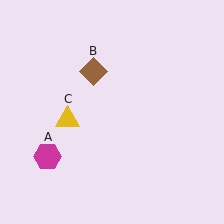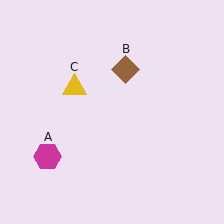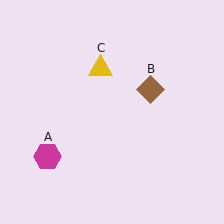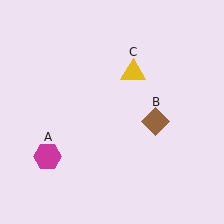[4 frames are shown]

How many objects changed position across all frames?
2 objects changed position: brown diamond (object B), yellow triangle (object C).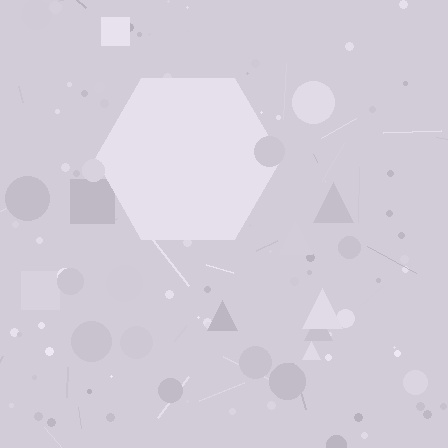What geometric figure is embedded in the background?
A hexagon is embedded in the background.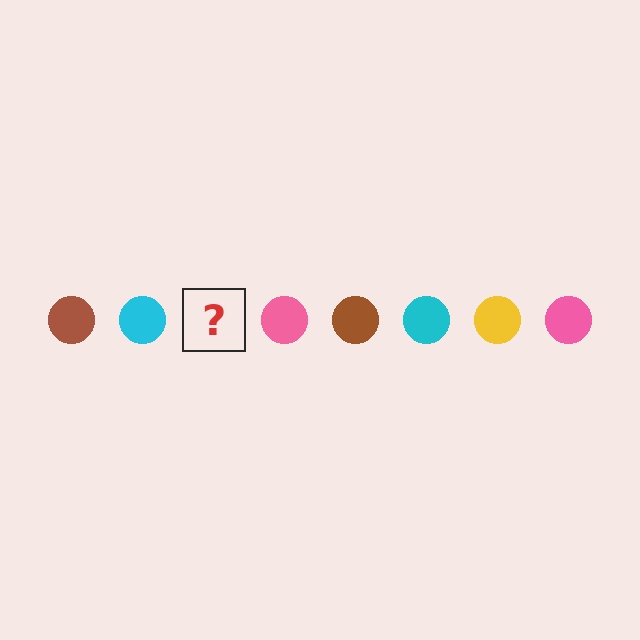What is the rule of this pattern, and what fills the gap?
The rule is that the pattern cycles through brown, cyan, yellow, pink circles. The gap should be filled with a yellow circle.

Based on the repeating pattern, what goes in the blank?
The blank should be a yellow circle.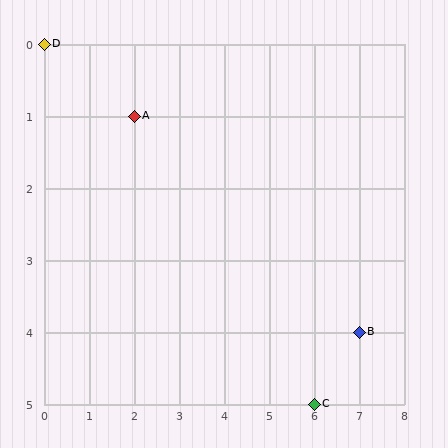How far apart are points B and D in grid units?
Points B and D are 7 columns and 4 rows apart (about 8.1 grid units diagonally).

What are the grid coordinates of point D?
Point D is at grid coordinates (0, 0).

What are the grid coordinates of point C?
Point C is at grid coordinates (6, 5).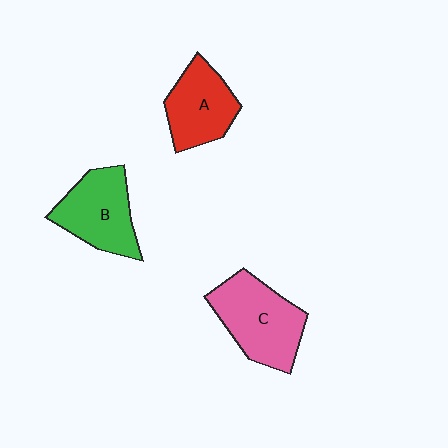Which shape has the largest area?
Shape C (pink).